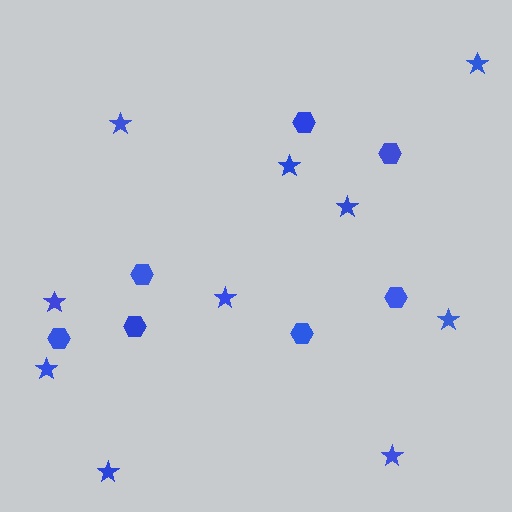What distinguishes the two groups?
There are 2 groups: one group of hexagons (7) and one group of stars (10).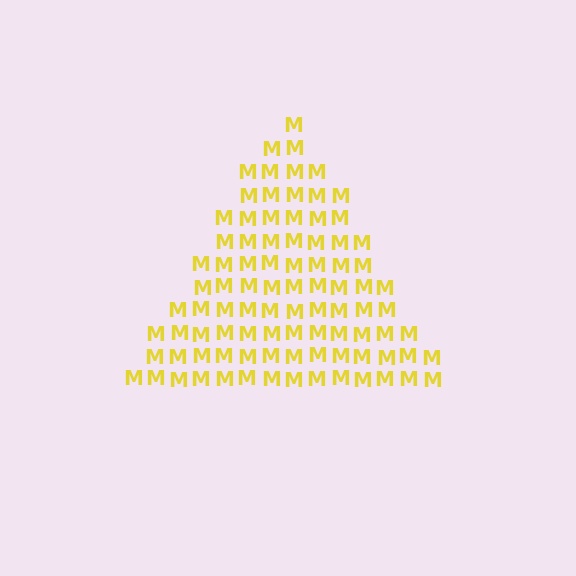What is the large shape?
The large shape is a triangle.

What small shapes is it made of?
It is made of small letter M's.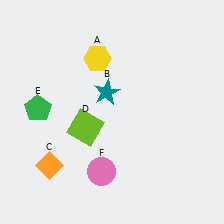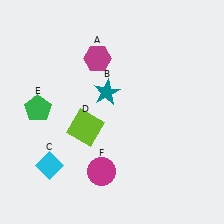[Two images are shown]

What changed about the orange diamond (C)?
In Image 1, C is orange. In Image 2, it changed to cyan.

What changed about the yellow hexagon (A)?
In Image 1, A is yellow. In Image 2, it changed to magenta.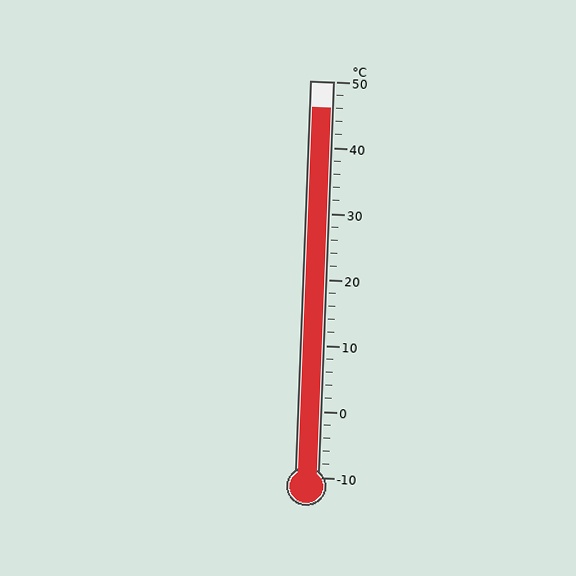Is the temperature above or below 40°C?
The temperature is above 40°C.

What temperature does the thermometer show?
The thermometer shows approximately 46°C.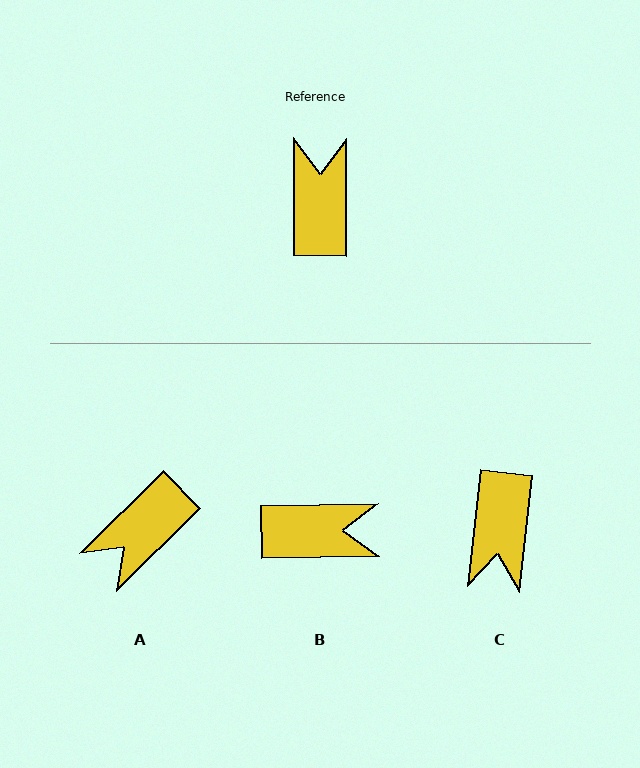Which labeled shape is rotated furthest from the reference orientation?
C, about 174 degrees away.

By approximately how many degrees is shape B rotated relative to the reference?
Approximately 89 degrees clockwise.